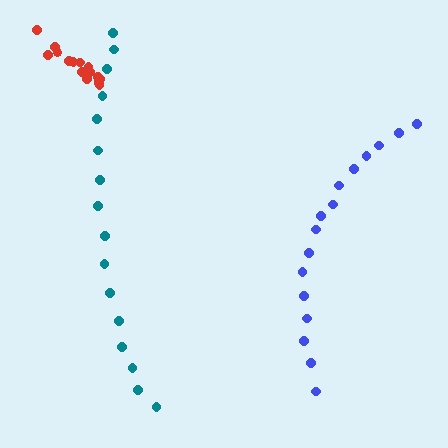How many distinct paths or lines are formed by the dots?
There are 3 distinct paths.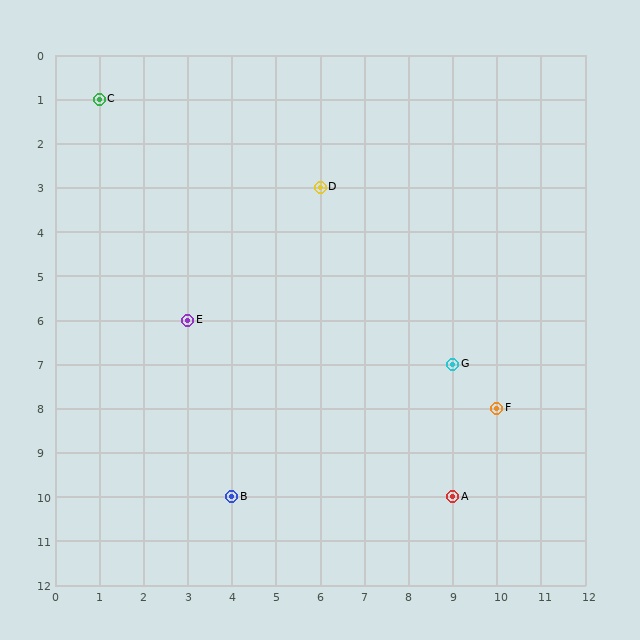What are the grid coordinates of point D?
Point D is at grid coordinates (6, 3).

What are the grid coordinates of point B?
Point B is at grid coordinates (4, 10).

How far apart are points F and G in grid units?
Points F and G are 1 column and 1 row apart (about 1.4 grid units diagonally).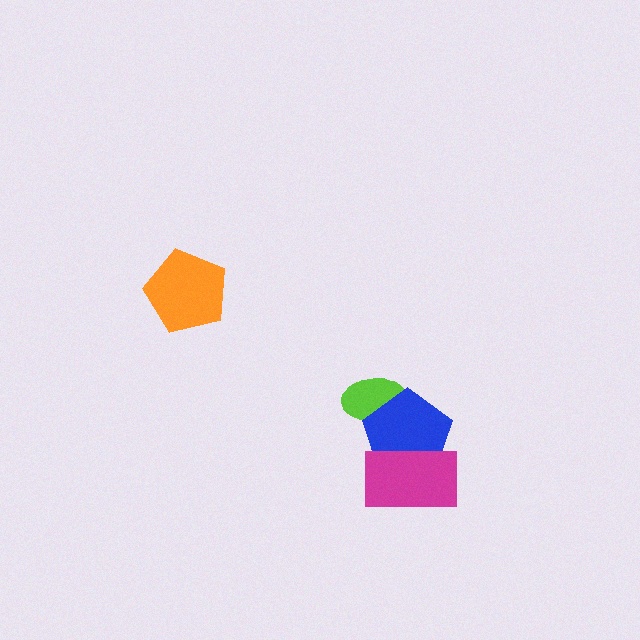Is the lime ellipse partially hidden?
Yes, it is partially covered by another shape.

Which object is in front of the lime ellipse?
The blue pentagon is in front of the lime ellipse.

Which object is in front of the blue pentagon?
The magenta rectangle is in front of the blue pentagon.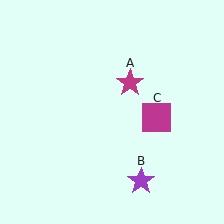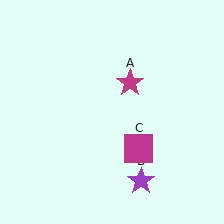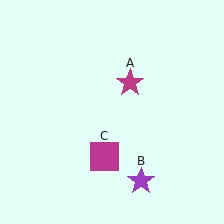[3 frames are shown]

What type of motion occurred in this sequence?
The magenta square (object C) rotated clockwise around the center of the scene.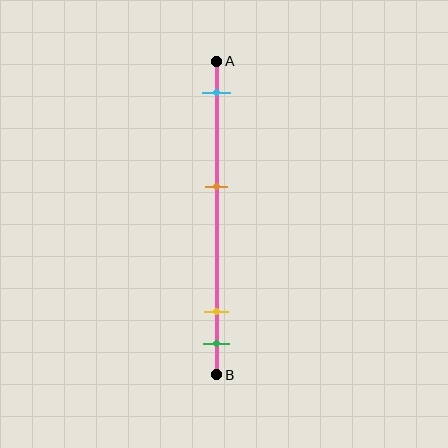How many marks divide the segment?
There are 4 marks dividing the segment.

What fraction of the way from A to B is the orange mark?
The orange mark is approximately 40% (0.4) of the way from A to B.